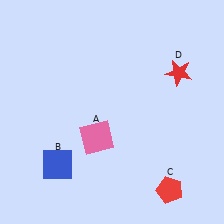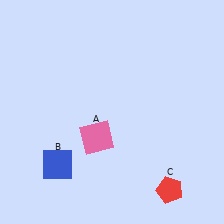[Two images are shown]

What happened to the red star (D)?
The red star (D) was removed in Image 2. It was in the top-right area of Image 1.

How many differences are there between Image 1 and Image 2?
There is 1 difference between the two images.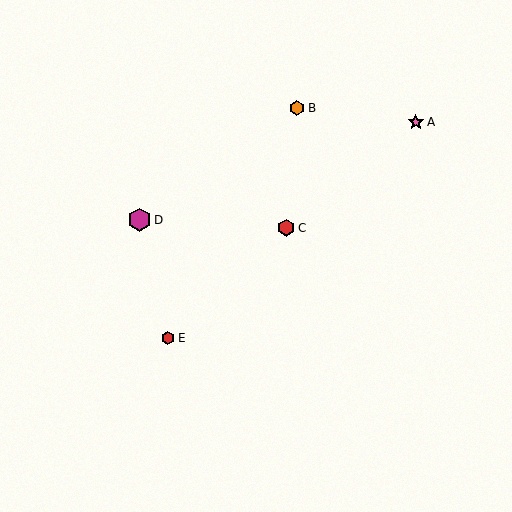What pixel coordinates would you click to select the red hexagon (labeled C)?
Click at (286, 228) to select the red hexagon C.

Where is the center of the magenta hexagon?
The center of the magenta hexagon is at (139, 220).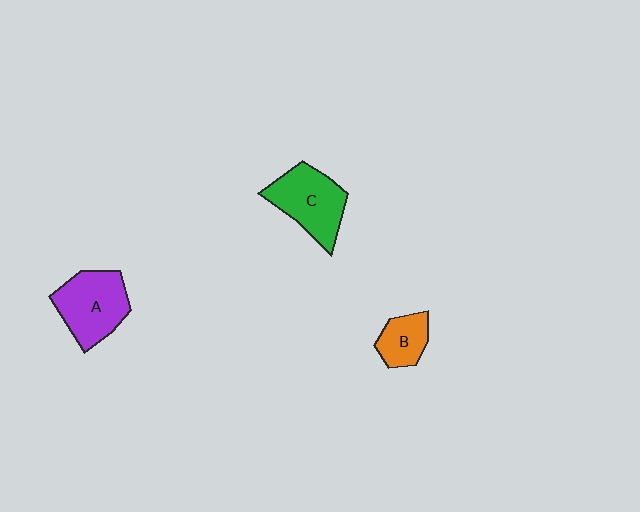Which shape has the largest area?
Shape A (purple).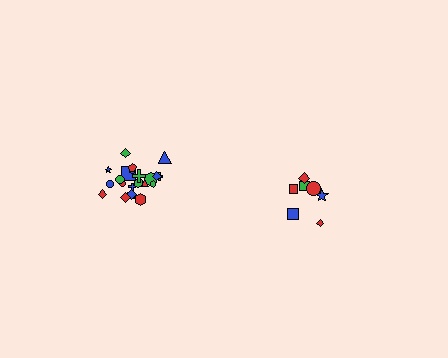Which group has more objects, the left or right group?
The left group.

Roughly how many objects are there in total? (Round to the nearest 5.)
Roughly 30 objects in total.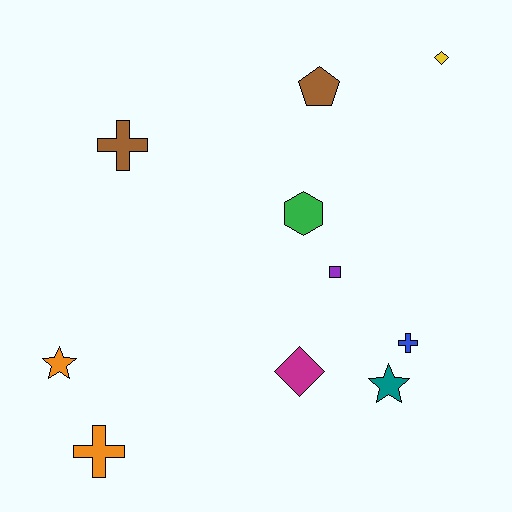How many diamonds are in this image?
There are 2 diamonds.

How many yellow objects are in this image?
There is 1 yellow object.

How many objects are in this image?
There are 10 objects.